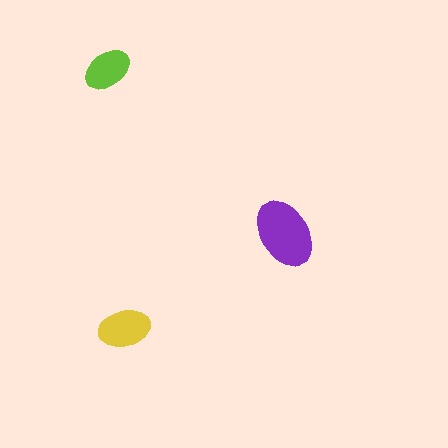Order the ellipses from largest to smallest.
the purple one, the yellow one, the lime one.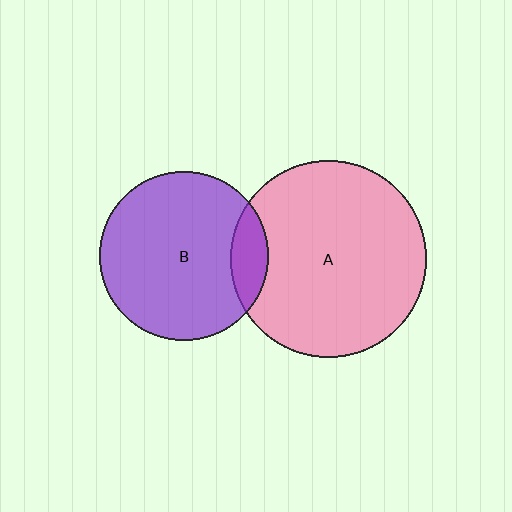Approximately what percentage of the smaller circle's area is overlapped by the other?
Approximately 15%.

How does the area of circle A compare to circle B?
Approximately 1.4 times.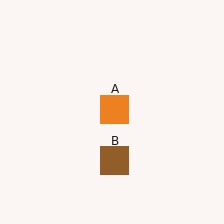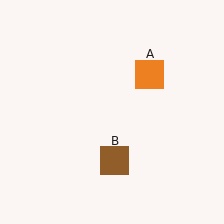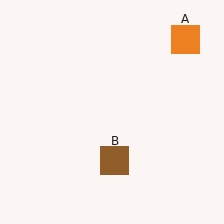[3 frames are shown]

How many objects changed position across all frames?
1 object changed position: orange square (object A).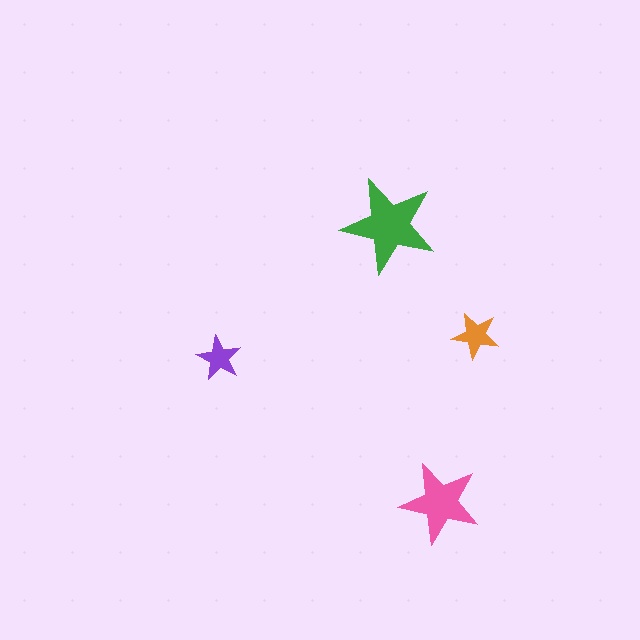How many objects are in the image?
There are 4 objects in the image.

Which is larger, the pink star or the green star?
The green one.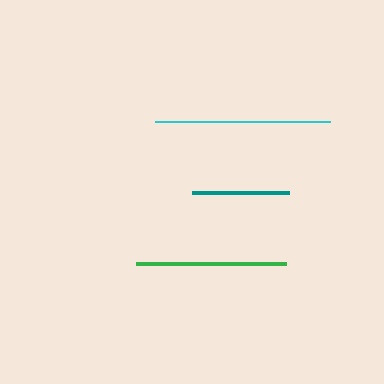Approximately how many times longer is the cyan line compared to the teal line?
The cyan line is approximately 1.8 times the length of the teal line.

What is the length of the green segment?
The green segment is approximately 150 pixels long.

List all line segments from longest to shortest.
From longest to shortest: cyan, green, teal.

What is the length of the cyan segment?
The cyan segment is approximately 175 pixels long.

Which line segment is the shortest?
The teal line is the shortest at approximately 97 pixels.